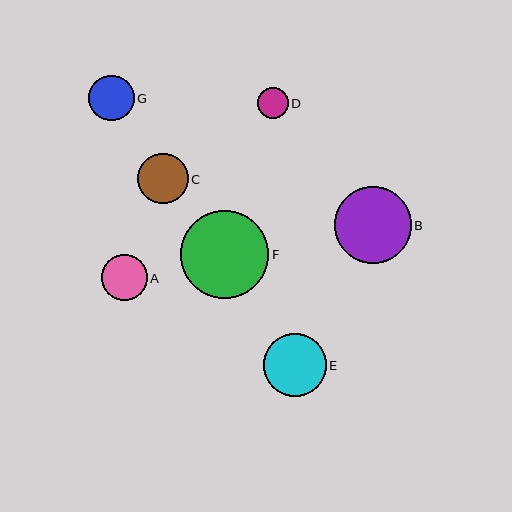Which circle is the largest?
Circle F is the largest with a size of approximately 88 pixels.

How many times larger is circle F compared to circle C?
Circle F is approximately 1.7 times the size of circle C.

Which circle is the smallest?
Circle D is the smallest with a size of approximately 30 pixels.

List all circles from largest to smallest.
From largest to smallest: F, B, E, C, A, G, D.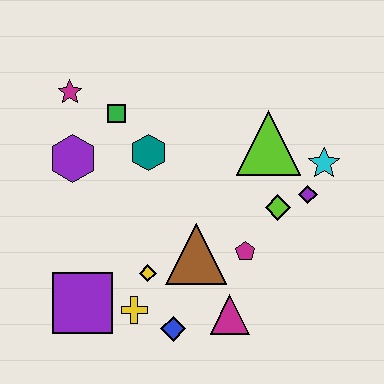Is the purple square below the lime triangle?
Yes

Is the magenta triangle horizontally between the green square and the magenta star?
No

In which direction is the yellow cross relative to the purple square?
The yellow cross is to the right of the purple square.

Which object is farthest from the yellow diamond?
The cyan star is farthest from the yellow diamond.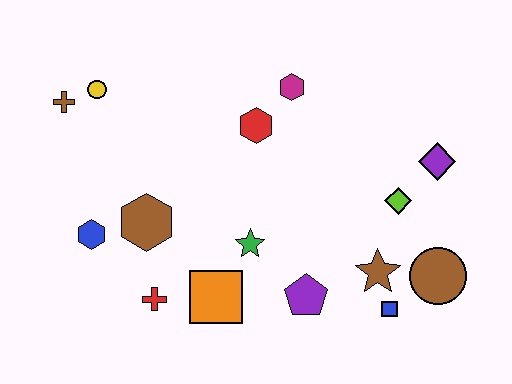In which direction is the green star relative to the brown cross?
The green star is to the right of the brown cross.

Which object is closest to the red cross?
The orange square is closest to the red cross.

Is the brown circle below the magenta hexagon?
Yes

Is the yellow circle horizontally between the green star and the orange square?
No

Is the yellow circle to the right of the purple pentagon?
No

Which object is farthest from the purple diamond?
The brown cross is farthest from the purple diamond.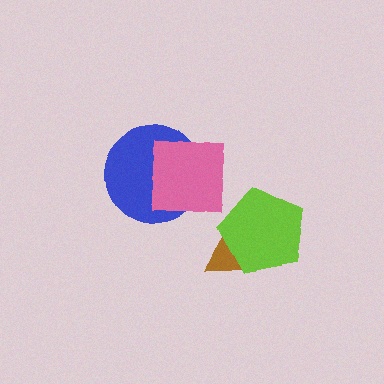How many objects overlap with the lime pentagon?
1 object overlaps with the lime pentagon.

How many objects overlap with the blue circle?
1 object overlaps with the blue circle.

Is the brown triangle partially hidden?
Yes, it is partially covered by another shape.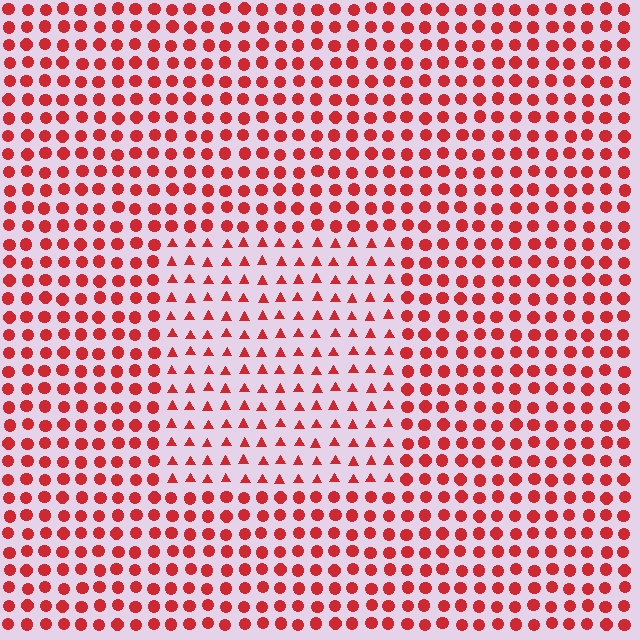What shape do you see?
I see a rectangle.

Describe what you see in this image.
The image is filled with small red elements arranged in a uniform grid. A rectangle-shaped region contains triangles, while the surrounding area contains circles. The boundary is defined purely by the change in element shape.